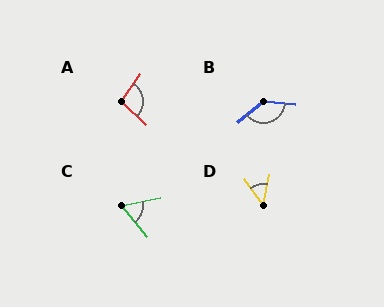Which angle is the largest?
B, at approximately 136 degrees.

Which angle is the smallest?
D, at approximately 49 degrees.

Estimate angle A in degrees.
Approximately 98 degrees.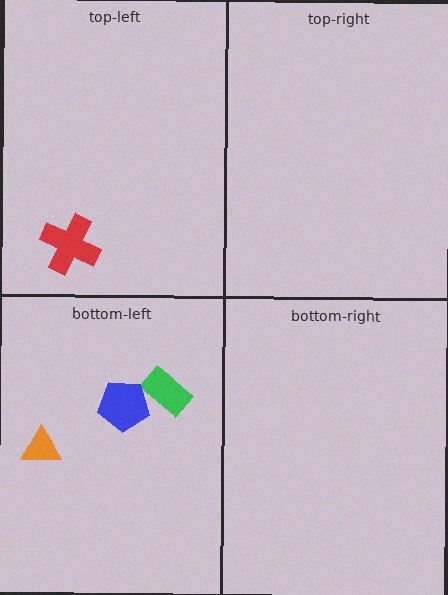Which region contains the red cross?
The top-left region.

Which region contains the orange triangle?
The bottom-left region.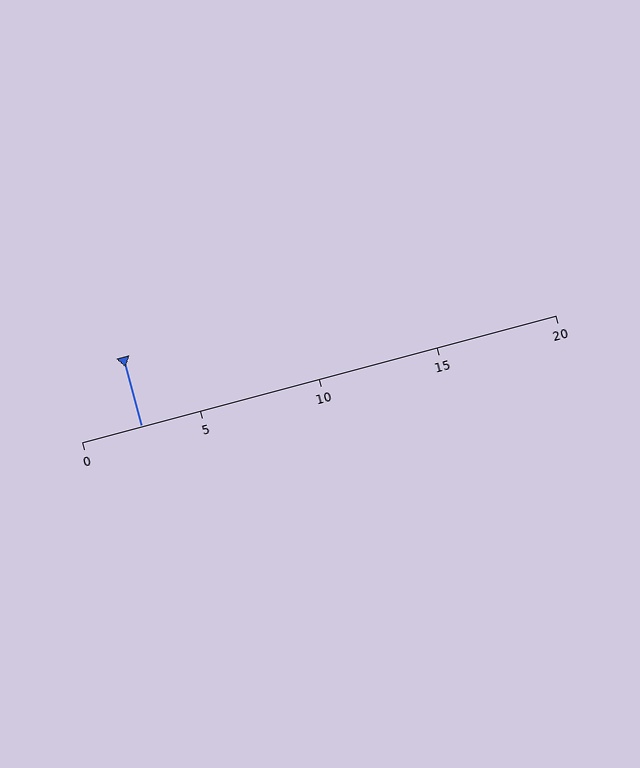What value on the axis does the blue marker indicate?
The marker indicates approximately 2.5.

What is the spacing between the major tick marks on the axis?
The major ticks are spaced 5 apart.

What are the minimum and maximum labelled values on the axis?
The axis runs from 0 to 20.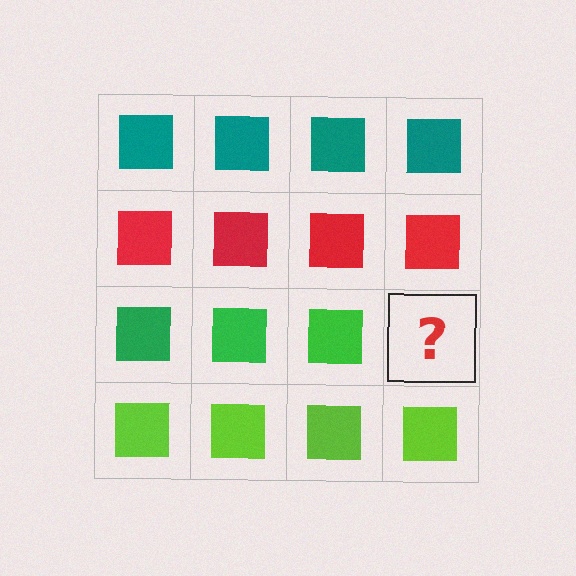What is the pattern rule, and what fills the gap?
The rule is that each row has a consistent color. The gap should be filled with a green square.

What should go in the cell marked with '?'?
The missing cell should contain a green square.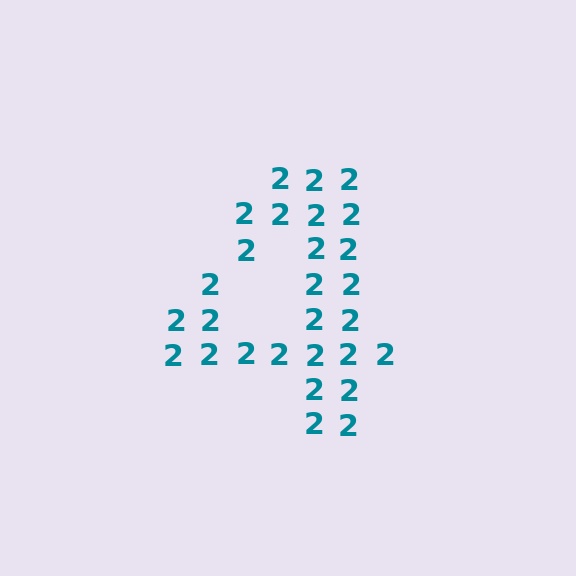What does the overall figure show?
The overall figure shows the digit 4.